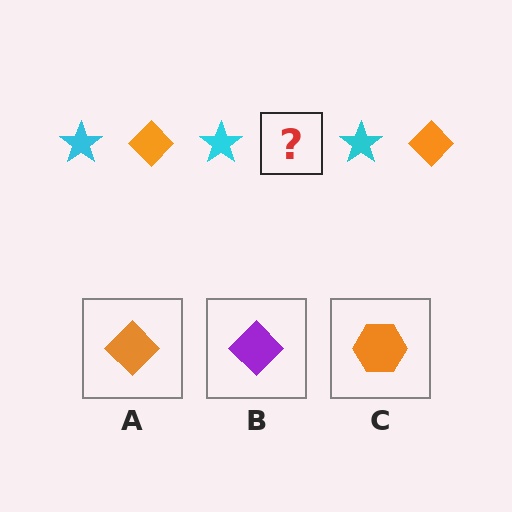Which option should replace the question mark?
Option A.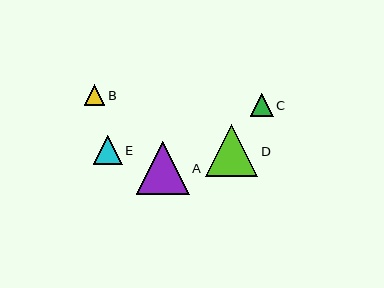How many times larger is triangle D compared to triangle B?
Triangle D is approximately 2.5 times the size of triangle B.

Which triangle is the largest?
Triangle A is the largest with a size of approximately 53 pixels.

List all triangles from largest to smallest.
From largest to smallest: A, D, E, C, B.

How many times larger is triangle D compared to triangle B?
Triangle D is approximately 2.5 times the size of triangle B.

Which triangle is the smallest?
Triangle B is the smallest with a size of approximately 21 pixels.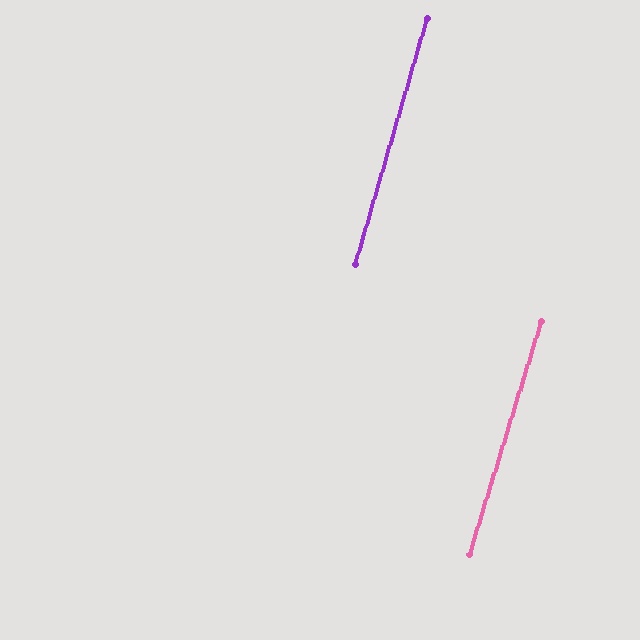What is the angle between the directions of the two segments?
Approximately 1 degree.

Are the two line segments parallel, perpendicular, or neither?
Parallel — their directions differ by only 0.8°.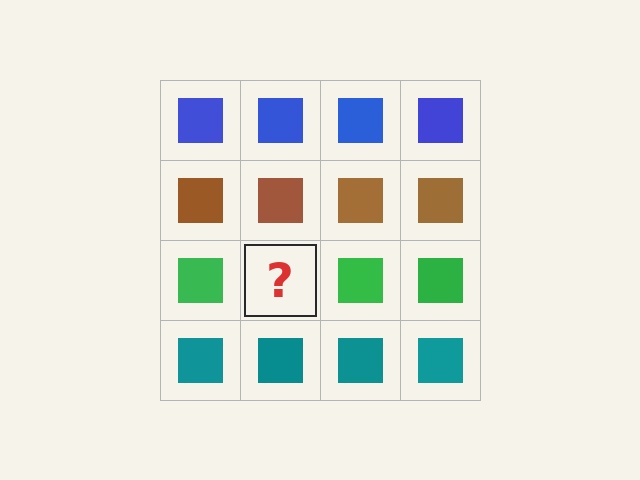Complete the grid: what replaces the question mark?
The question mark should be replaced with a green square.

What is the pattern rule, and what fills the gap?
The rule is that each row has a consistent color. The gap should be filled with a green square.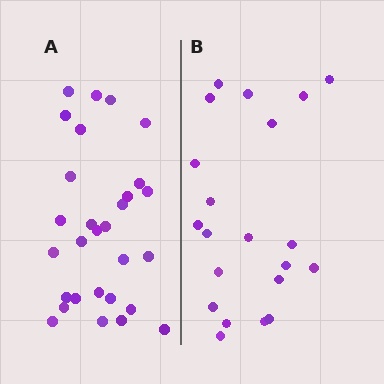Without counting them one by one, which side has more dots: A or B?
Region A (the left region) has more dots.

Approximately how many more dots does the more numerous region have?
Region A has roughly 8 or so more dots than region B.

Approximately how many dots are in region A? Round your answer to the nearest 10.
About 30 dots. (The exact count is 29, which rounds to 30.)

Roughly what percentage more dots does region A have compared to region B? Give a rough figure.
About 40% more.